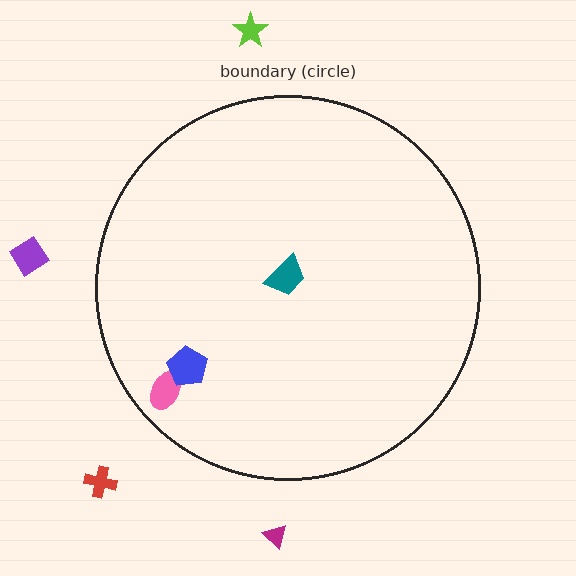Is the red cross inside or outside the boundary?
Outside.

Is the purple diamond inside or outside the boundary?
Outside.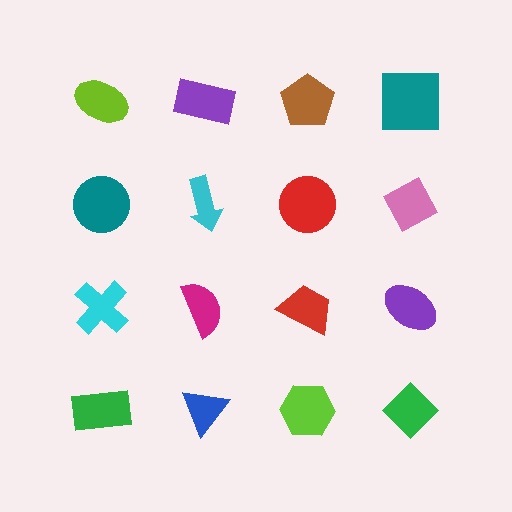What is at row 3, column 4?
A purple ellipse.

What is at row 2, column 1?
A teal circle.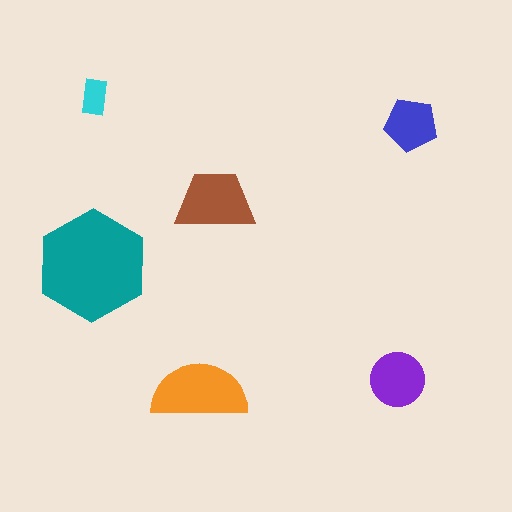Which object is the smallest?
The cyan rectangle.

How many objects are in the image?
There are 6 objects in the image.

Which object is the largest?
The teal hexagon.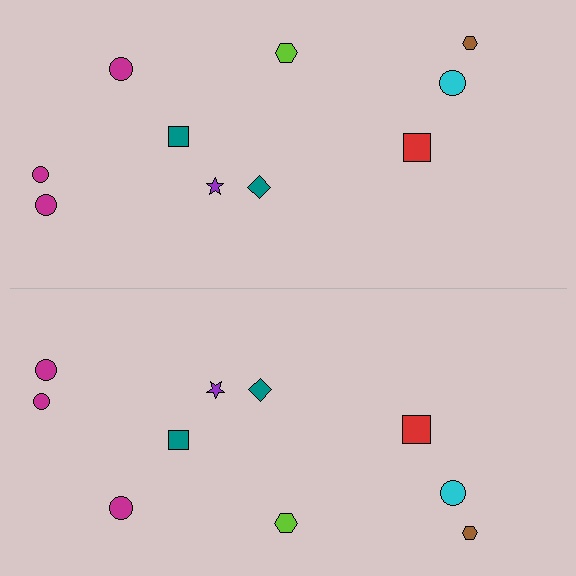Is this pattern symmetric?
Yes, this pattern has bilateral (reflection) symmetry.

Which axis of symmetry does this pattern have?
The pattern has a horizontal axis of symmetry running through the center of the image.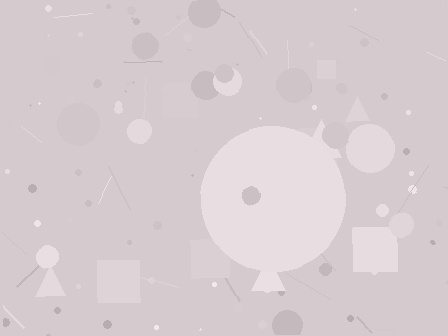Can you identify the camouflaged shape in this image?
The camouflaged shape is a circle.